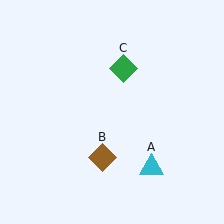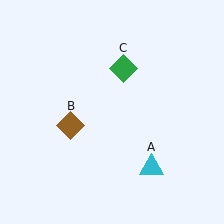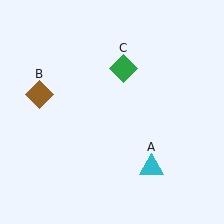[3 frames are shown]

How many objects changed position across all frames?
1 object changed position: brown diamond (object B).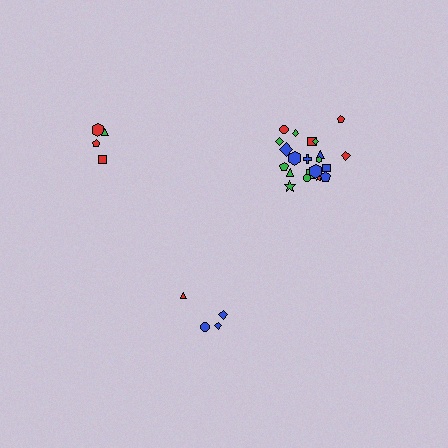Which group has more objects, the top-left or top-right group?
The top-right group.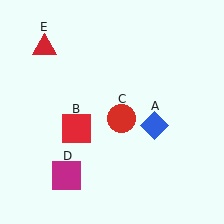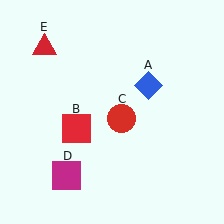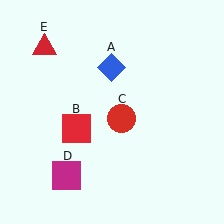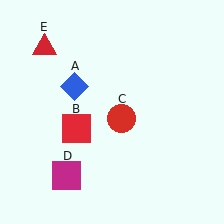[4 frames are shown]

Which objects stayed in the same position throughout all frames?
Red square (object B) and red circle (object C) and magenta square (object D) and red triangle (object E) remained stationary.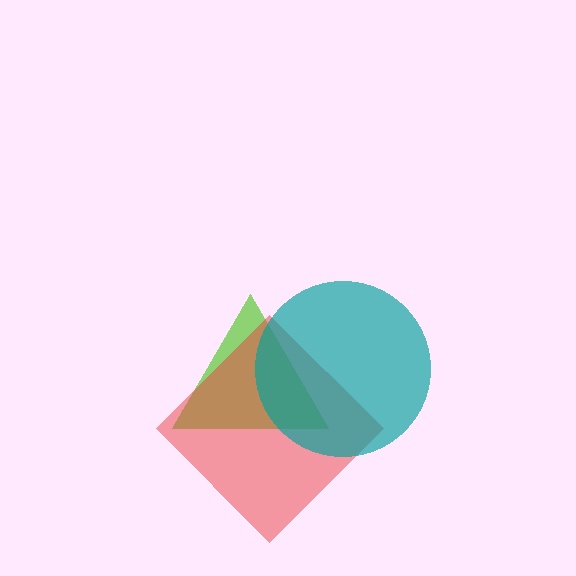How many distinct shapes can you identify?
There are 3 distinct shapes: a lime triangle, a red diamond, a teal circle.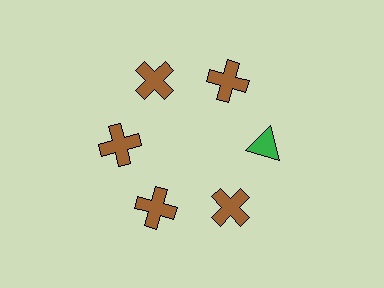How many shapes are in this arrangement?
There are 6 shapes arranged in a ring pattern.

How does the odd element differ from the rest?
It differs in both color (green instead of brown) and shape (triangle instead of cross).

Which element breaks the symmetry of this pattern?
The green triangle at roughly the 3 o'clock position breaks the symmetry. All other shapes are brown crosses.